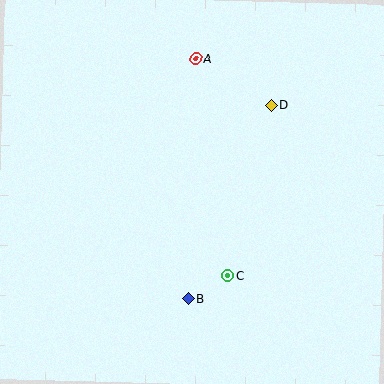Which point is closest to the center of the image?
Point C at (228, 276) is closest to the center.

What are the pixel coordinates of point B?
Point B is at (189, 299).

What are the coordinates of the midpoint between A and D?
The midpoint between A and D is at (234, 82).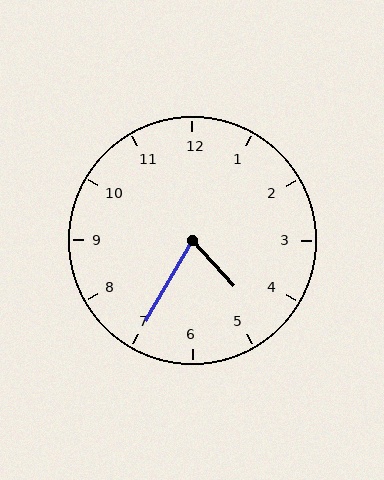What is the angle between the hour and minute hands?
Approximately 72 degrees.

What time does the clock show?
4:35.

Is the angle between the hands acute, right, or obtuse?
It is acute.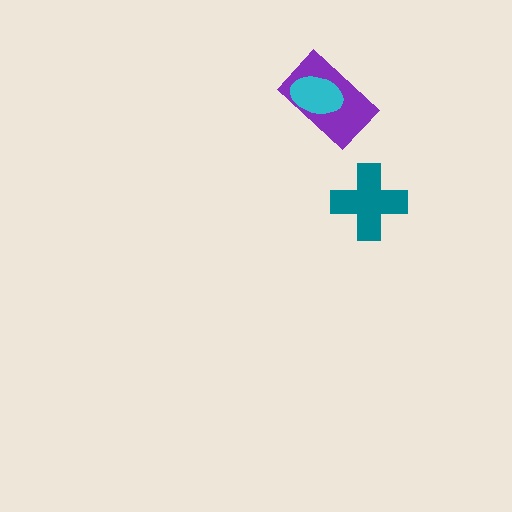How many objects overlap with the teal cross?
0 objects overlap with the teal cross.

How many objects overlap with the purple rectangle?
1 object overlaps with the purple rectangle.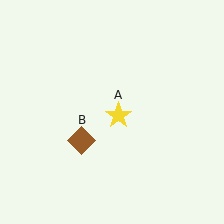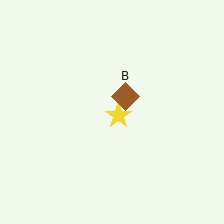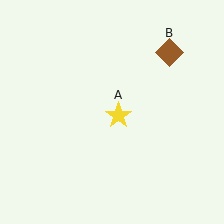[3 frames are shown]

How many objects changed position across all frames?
1 object changed position: brown diamond (object B).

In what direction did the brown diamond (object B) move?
The brown diamond (object B) moved up and to the right.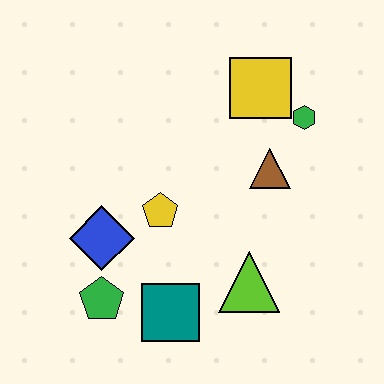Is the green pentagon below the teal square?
No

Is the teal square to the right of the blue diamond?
Yes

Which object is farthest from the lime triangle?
The yellow square is farthest from the lime triangle.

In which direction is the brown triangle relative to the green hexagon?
The brown triangle is below the green hexagon.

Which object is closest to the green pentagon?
The blue diamond is closest to the green pentagon.